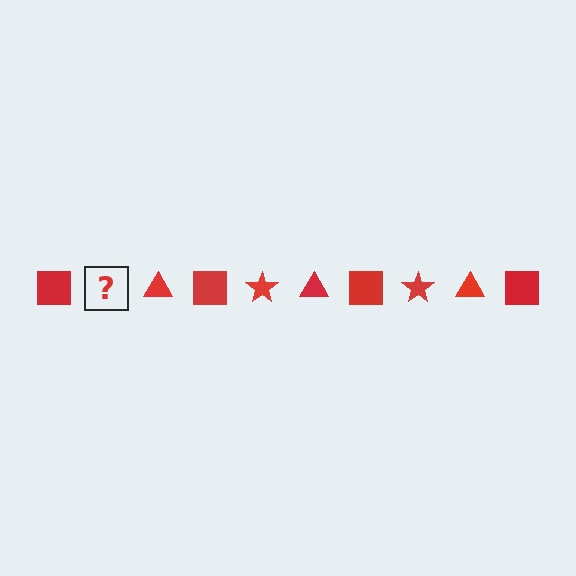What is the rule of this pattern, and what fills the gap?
The rule is that the pattern cycles through square, star, triangle shapes in red. The gap should be filled with a red star.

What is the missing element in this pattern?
The missing element is a red star.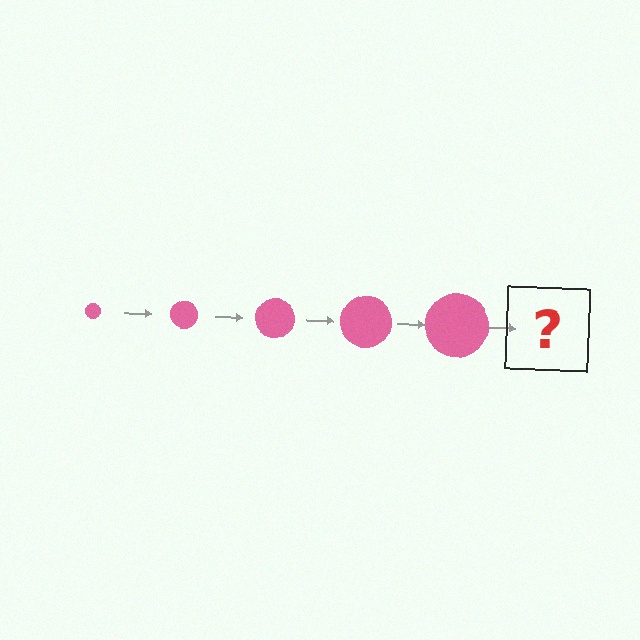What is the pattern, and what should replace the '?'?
The pattern is that the circle gets progressively larger each step. The '?' should be a pink circle, larger than the previous one.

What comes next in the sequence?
The next element should be a pink circle, larger than the previous one.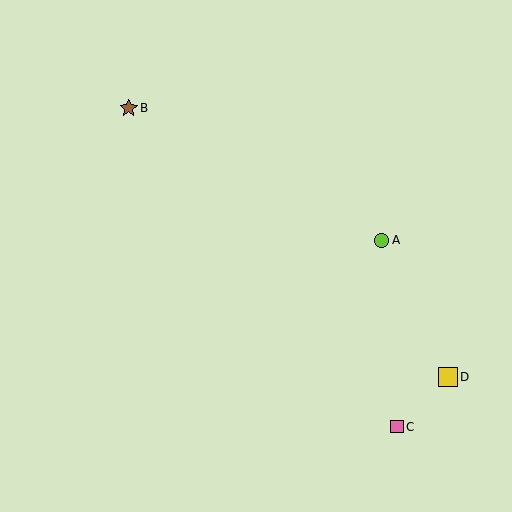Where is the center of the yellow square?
The center of the yellow square is at (448, 377).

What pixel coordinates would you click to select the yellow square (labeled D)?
Click at (448, 377) to select the yellow square D.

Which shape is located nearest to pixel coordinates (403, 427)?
The pink square (labeled C) at (397, 427) is nearest to that location.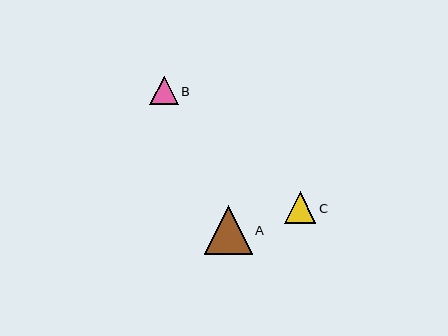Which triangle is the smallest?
Triangle B is the smallest with a size of approximately 28 pixels.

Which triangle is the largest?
Triangle A is the largest with a size of approximately 48 pixels.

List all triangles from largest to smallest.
From largest to smallest: A, C, B.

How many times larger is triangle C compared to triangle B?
Triangle C is approximately 1.1 times the size of triangle B.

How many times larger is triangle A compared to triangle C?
Triangle A is approximately 1.5 times the size of triangle C.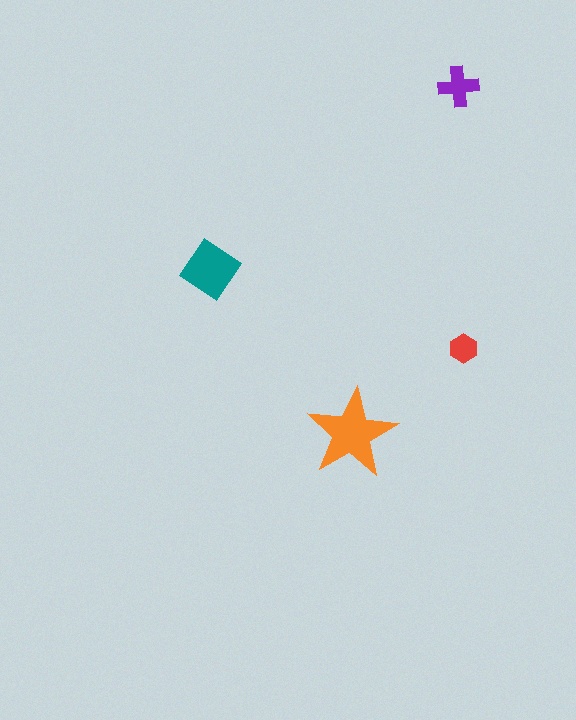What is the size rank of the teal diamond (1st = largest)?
2nd.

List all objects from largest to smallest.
The orange star, the teal diamond, the purple cross, the red hexagon.